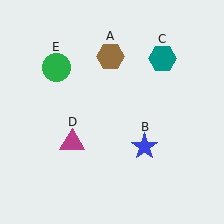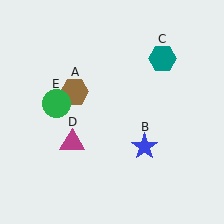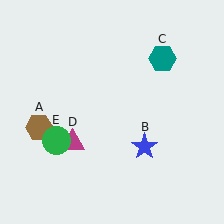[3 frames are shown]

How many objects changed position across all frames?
2 objects changed position: brown hexagon (object A), green circle (object E).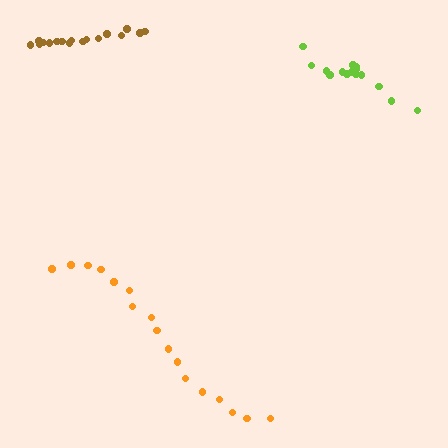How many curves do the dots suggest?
There are 3 distinct paths.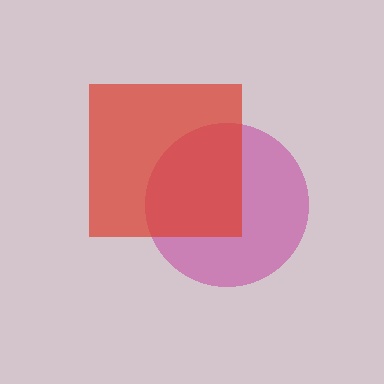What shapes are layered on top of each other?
The layered shapes are: a magenta circle, a red square.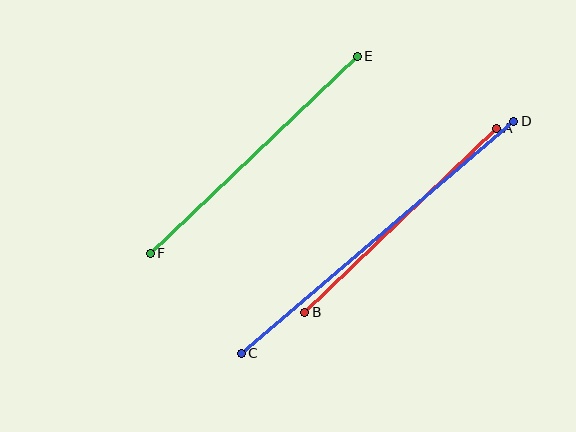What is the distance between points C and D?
The distance is approximately 358 pixels.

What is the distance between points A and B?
The distance is approximately 265 pixels.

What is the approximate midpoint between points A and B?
The midpoint is at approximately (401, 220) pixels.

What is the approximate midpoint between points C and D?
The midpoint is at approximately (377, 237) pixels.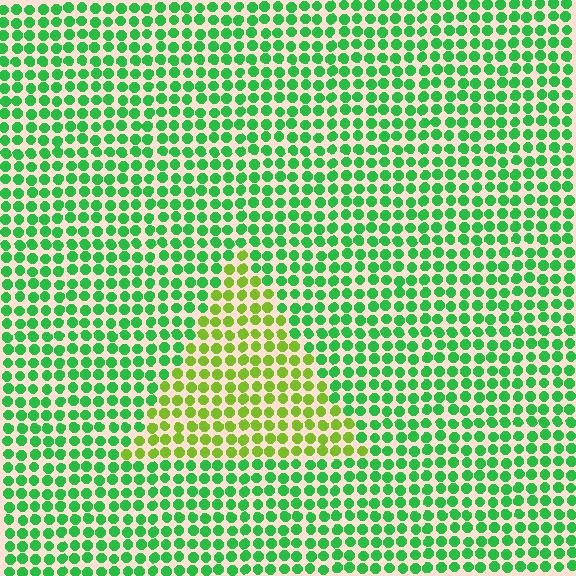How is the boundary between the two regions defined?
The boundary is defined purely by a slight shift in hue (about 44 degrees). Spacing, size, and orientation are identical on both sides.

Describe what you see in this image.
The image is filled with small green elements in a uniform arrangement. A triangle-shaped region is visible where the elements are tinted to a slightly different hue, forming a subtle color boundary.